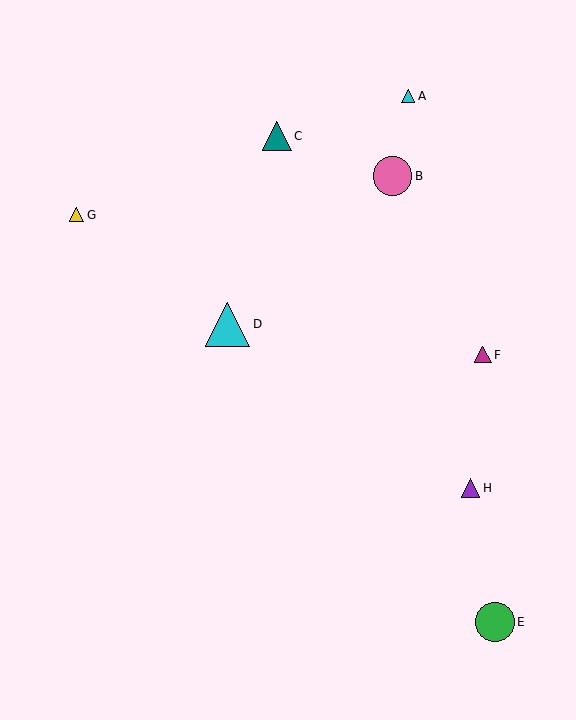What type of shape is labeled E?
Shape E is a green circle.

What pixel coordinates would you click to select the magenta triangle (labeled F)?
Click at (483, 355) to select the magenta triangle F.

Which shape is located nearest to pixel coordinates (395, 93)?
The cyan triangle (labeled A) at (408, 96) is nearest to that location.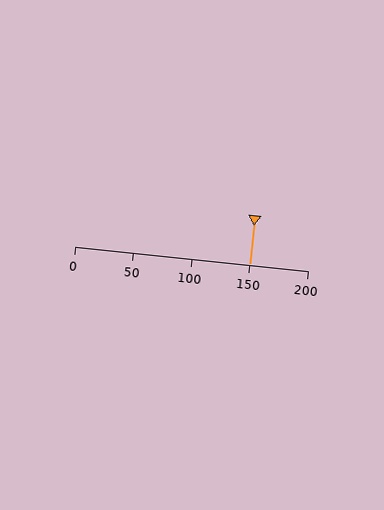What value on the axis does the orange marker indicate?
The marker indicates approximately 150.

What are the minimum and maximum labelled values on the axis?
The axis runs from 0 to 200.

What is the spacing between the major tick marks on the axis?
The major ticks are spaced 50 apart.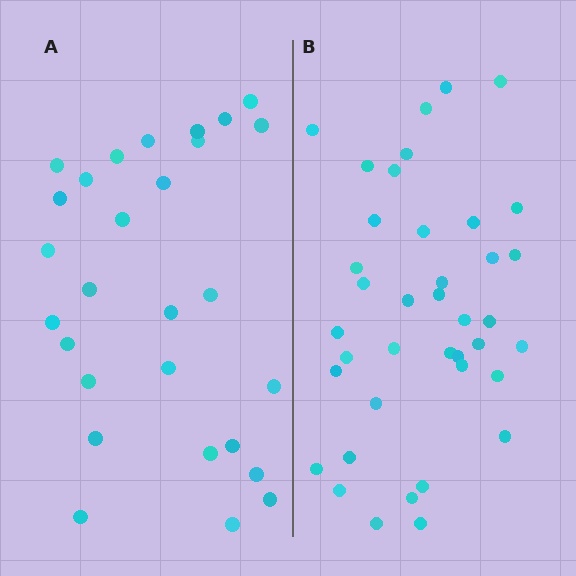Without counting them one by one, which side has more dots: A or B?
Region B (the right region) has more dots.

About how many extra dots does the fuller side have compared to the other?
Region B has roughly 12 or so more dots than region A.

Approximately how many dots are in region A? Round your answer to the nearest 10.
About 30 dots. (The exact count is 28, which rounds to 30.)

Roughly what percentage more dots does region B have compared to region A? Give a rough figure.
About 40% more.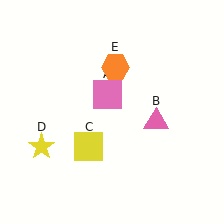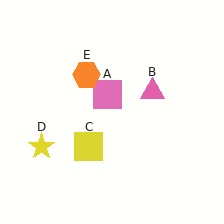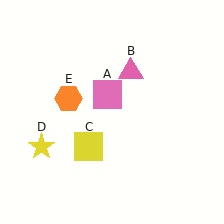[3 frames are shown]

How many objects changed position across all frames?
2 objects changed position: pink triangle (object B), orange hexagon (object E).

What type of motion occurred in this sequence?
The pink triangle (object B), orange hexagon (object E) rotated counterclockwise around the center of the scene.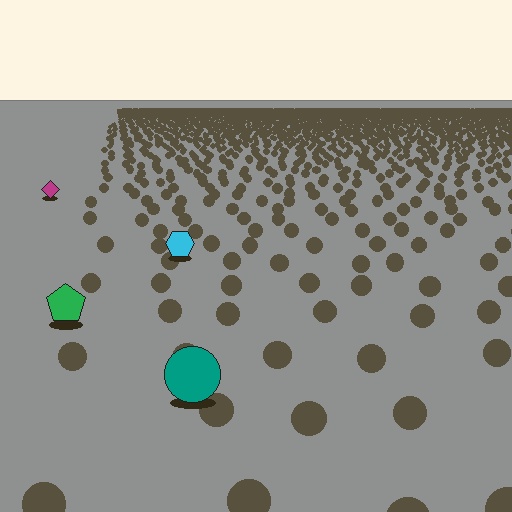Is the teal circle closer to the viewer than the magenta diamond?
Yes. The teal circle is closer — you can tell from the texture gradient: the ground texture is coarser near it.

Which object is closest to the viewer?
The teal circle is closest. The texture marks near it are larger and more spread out.